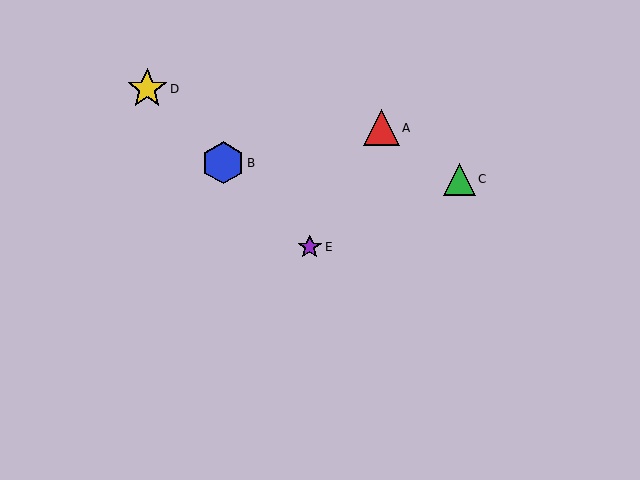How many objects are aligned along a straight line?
3 objects (B, D, E) are aligned along a straight line.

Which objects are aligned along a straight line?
Objects B, D, E are aligned along a straight line.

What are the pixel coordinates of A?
Object A is at (381, 128).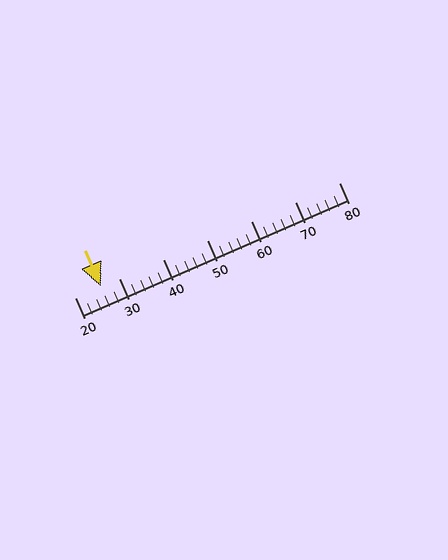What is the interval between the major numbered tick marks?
The major tick marks are spaced 10 units apart.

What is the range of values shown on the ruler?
The ruler shows values from 20 to 80.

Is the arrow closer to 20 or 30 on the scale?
The arrow is closer to 30.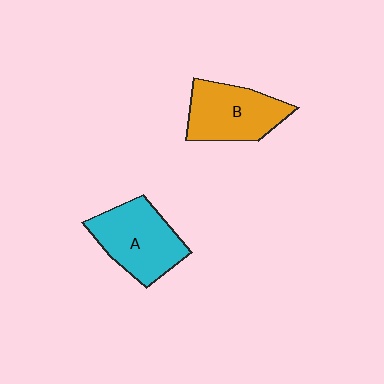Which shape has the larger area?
Shape A (cyan).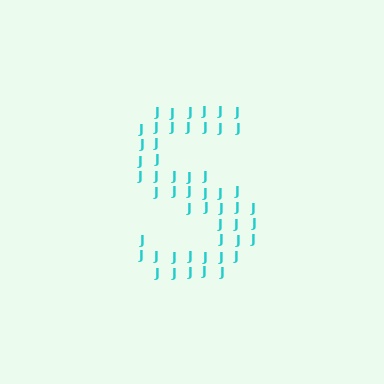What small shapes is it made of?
It is made of small letter J's.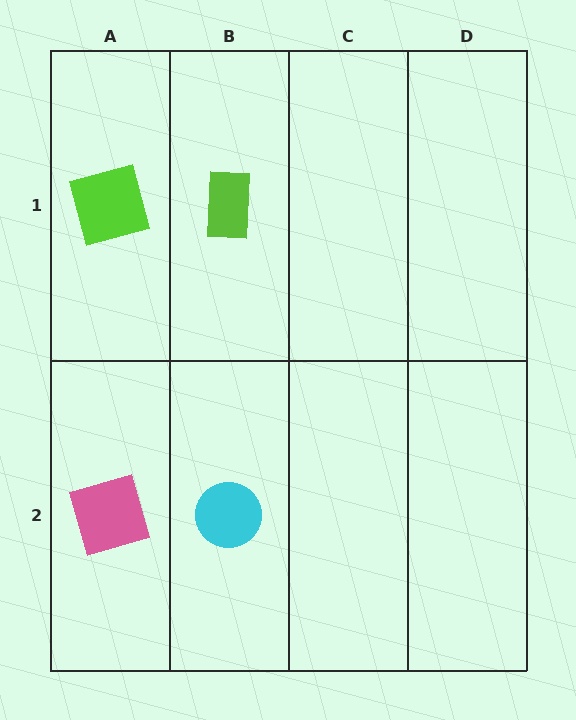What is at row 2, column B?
A cyan circle.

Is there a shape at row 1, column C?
No, that cell is empty.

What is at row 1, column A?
A lime square.